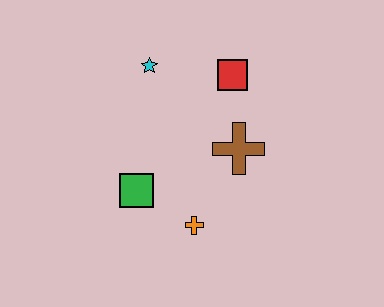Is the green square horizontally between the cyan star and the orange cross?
No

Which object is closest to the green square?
The orange cross is closest to the green square.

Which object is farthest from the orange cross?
The cyan star is farthest from the orange cross.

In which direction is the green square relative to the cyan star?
The green square is below the cyan star.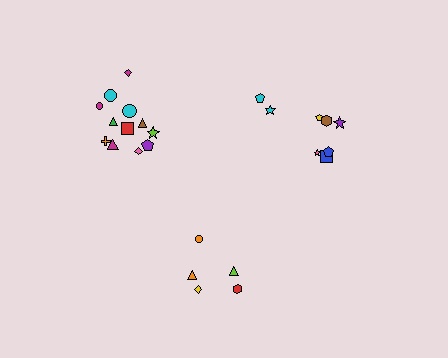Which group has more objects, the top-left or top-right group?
The top-left group.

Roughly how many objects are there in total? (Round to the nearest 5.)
Roughly 25 objects in total.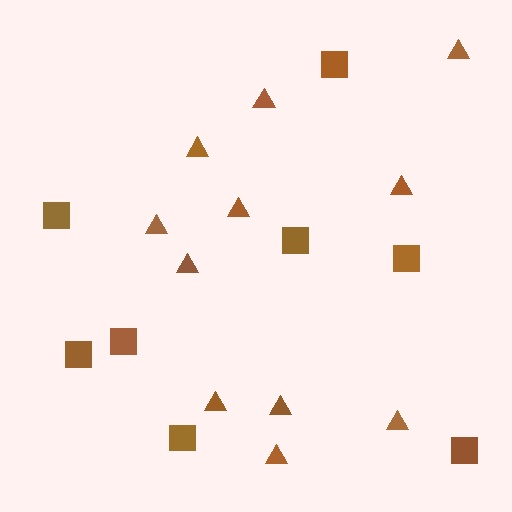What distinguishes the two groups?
There are 2 groups: one group of triangles (11) and one group of squares (8).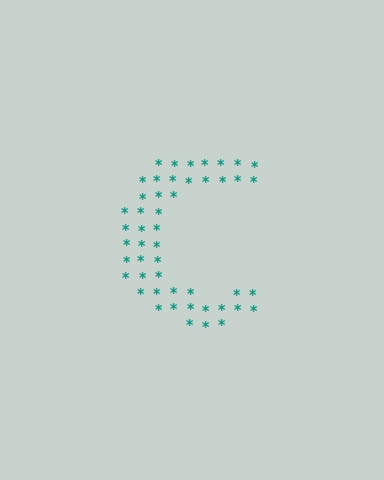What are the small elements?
The small elements are asterisks.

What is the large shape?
The large shape is the letter C.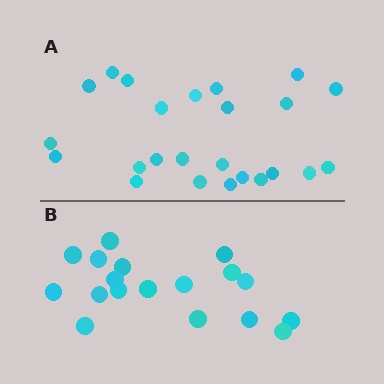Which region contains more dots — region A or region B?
Region A (the top region) has more dots.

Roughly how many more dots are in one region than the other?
Region A has about 6 more dots than region B.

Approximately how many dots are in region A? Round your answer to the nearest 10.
About 20 dots. (The exact count is 24, which rounds to 20.)